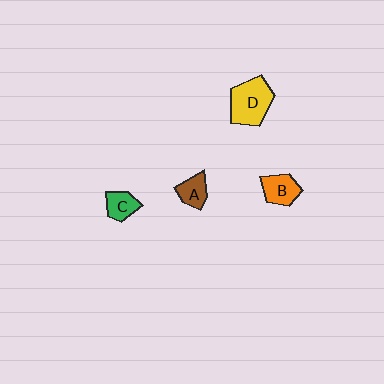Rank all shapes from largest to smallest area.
From largest to smallest: D (yellow), B (orange), A (brown), C (green).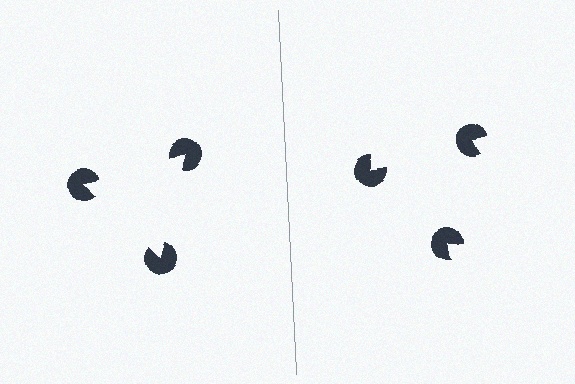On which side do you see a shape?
An illusory triangle appears on the left side. On the right side the wedge cuts are rotated, so no coherent shape forms.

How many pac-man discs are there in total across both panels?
6 — 3 on each side.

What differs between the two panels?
The pac-man discs are positioned identically on both sides; only the wedge orientations differ. On the left they align to a triangle; on the right they are misaligned.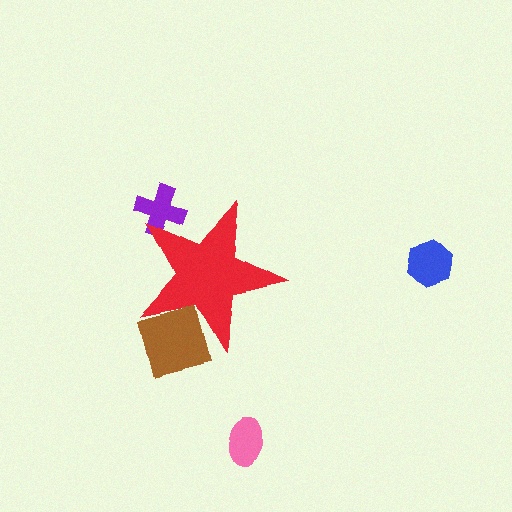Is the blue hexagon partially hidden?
No, the blue hexagon is fully visible.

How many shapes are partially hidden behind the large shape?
2 shapes are partially hidden.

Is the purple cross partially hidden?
Yes, the purple cross is partially hidden behind the red star.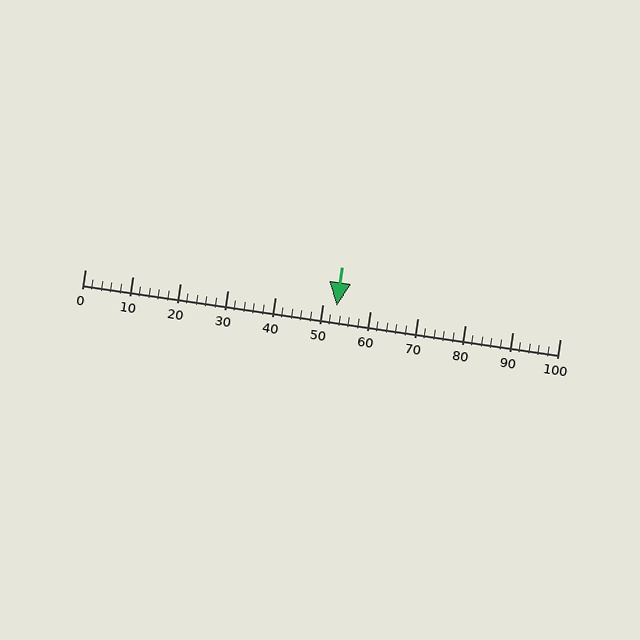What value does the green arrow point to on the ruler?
The green arrow points to approximately 53.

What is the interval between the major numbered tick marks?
The major tick marks are spaced 10 units apart.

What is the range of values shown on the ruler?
The ruler shows values from 0 to 100.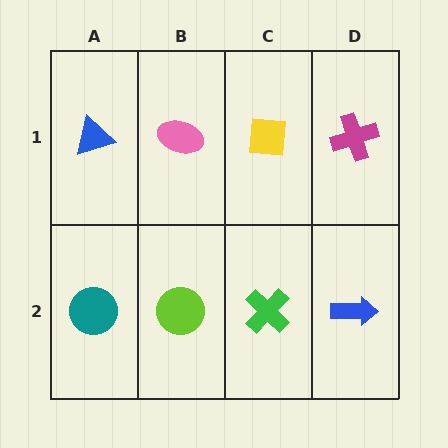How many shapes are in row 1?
4 shapes.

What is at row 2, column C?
A green cross.